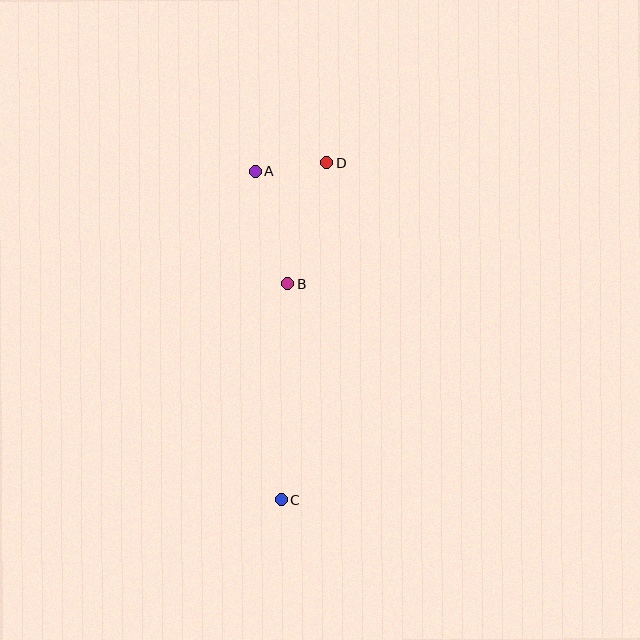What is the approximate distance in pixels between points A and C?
The distance between A and C is approximately 330 pixels.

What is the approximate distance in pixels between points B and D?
The distance between B and D is approximately 127 pixels.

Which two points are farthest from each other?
Points C and D are farthest from each other.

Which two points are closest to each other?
Points A and D are closest to each other.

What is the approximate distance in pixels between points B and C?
The distance between B and C is approximately 216 pixels.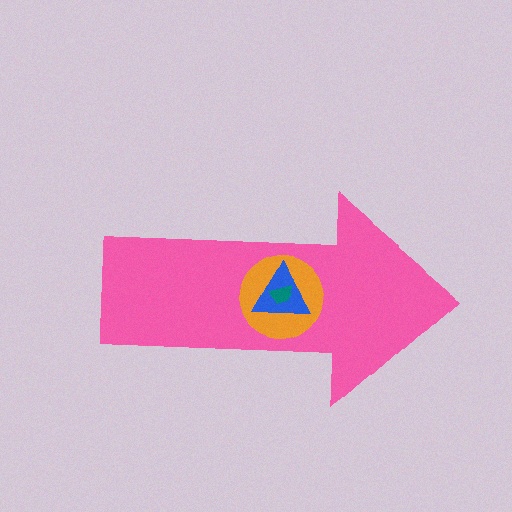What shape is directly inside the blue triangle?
The teal trapezoid.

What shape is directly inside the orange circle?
The blue triangle.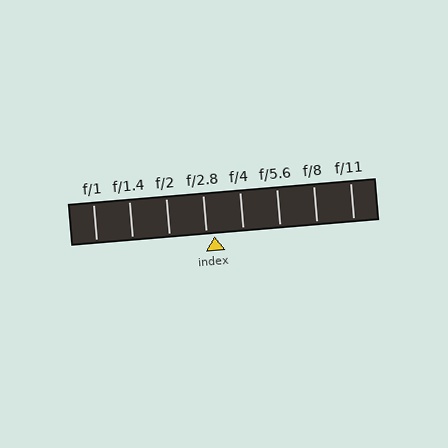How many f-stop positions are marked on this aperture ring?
There are 8 f-stop positions marked.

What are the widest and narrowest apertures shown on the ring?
The widest aperture shown is f/1 and the narrowest is f/11.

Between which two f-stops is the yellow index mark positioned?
The index mark is between f/2.8 and f/4.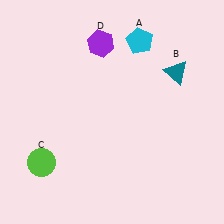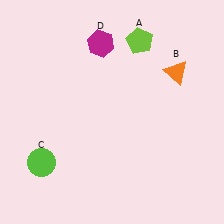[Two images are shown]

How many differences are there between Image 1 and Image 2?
There are 3 differences between the two images.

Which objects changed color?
A changed from cyan to lime. B changed from teal to orange. D changed from purple to magenta.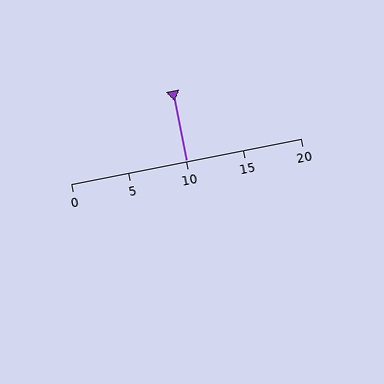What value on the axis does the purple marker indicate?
The marker indicates approximately 10.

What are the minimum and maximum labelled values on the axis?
The axis runs from 0 to 20.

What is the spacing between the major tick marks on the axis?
The major ticks are spaced 5 apart.